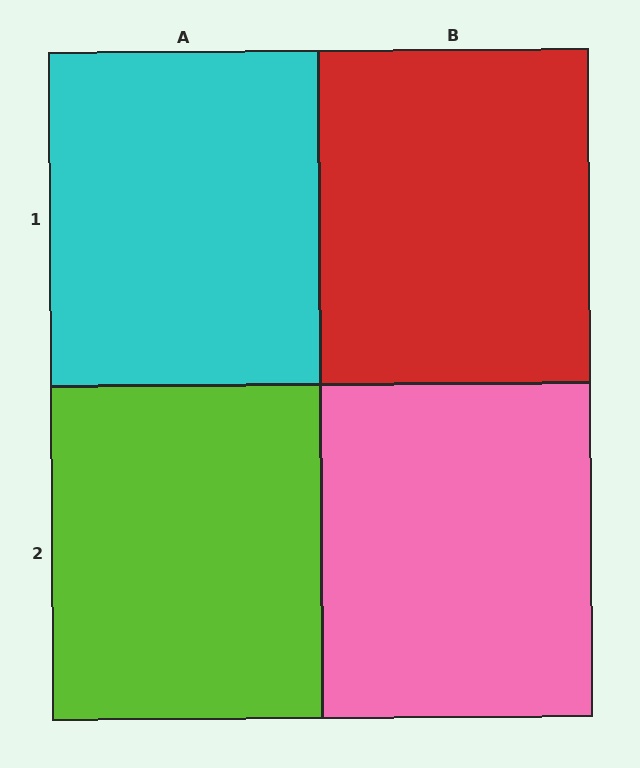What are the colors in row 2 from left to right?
Lime, pink.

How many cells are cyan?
1 cell is cyan.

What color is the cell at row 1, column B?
Red.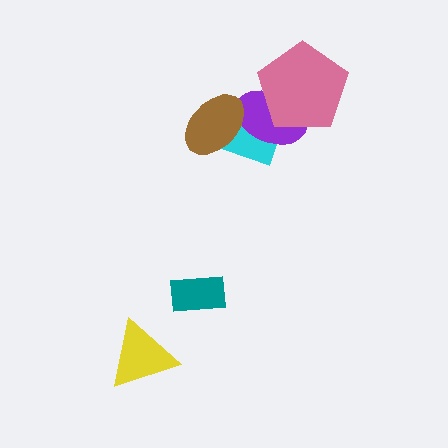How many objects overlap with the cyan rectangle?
3 objects overlap with the cyan rectangle.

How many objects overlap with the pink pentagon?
2 objects overlap with the pink pentagon.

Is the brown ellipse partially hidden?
No, no other shape covers it.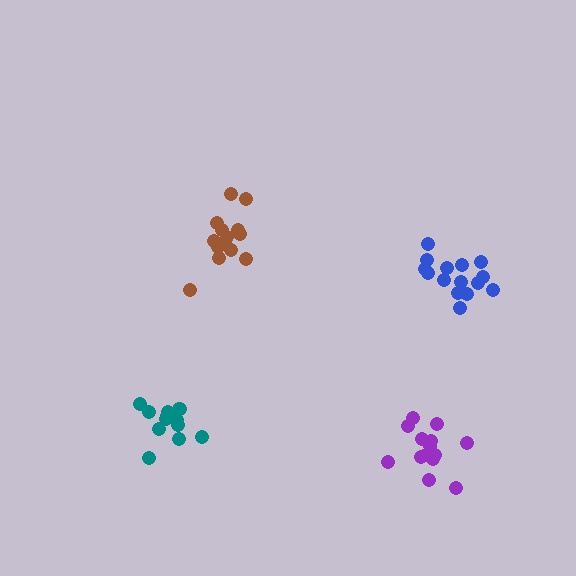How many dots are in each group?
Group 1: 12 dots, Group 2: 14 dots, Group 3: 14 dots, Group 4: 15 dots (55 total).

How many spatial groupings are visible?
There are 4 spatial groupings.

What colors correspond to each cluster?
The clusters are colored: teal, purple, brown, blue.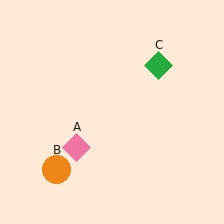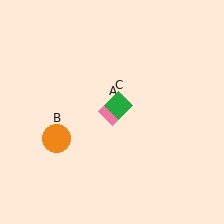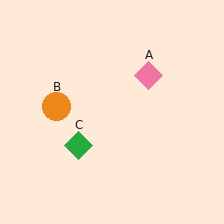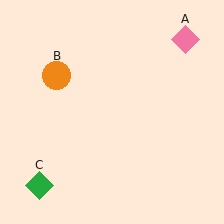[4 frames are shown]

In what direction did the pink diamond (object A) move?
The pink diamond (object A) moved up and to the right.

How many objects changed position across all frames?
3 objects changed position: pink diamond (object A), orange circle (object B), green diamond (object C).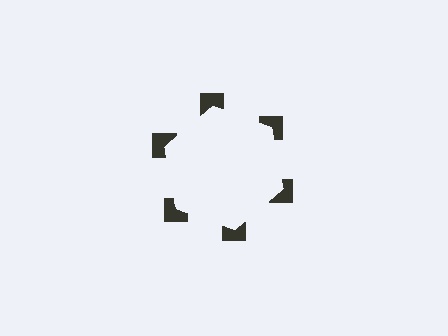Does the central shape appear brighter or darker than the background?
It typically appears slightly brighter than the background, even though no actual brightness change is drawn.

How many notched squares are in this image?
There are 6 — one at each vertex of the illusory hexagon.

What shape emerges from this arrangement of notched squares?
An illusory hexagon — its edges are inferred from the aligned wedge cuts in the notched squares, not physically drawn.